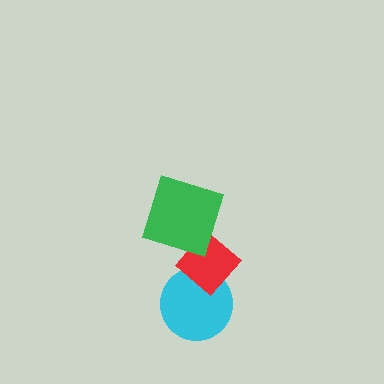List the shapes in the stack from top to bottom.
From top to bottom: the green square, the red diamond, the cyan circle.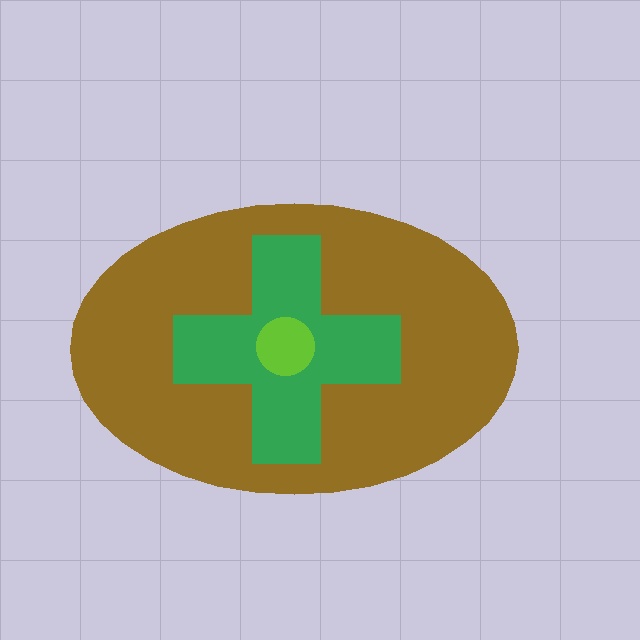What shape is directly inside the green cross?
The lime circle.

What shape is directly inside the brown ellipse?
The green cross.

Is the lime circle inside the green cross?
Yes.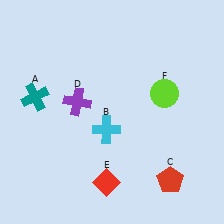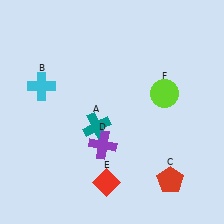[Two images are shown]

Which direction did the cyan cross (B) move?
The cyan cross (B) moved left.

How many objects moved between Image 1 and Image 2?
3 objects moved between the two images.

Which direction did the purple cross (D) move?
The purple cross (D) moved down.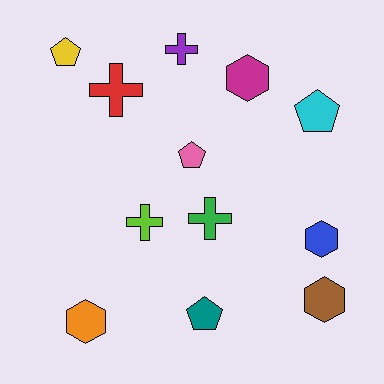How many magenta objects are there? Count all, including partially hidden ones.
There is 1 magenta object.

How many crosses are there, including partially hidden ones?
There are 4 crosses.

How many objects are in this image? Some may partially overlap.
There are 12 objects.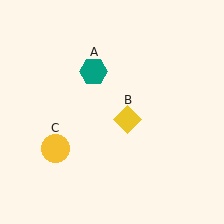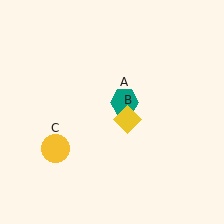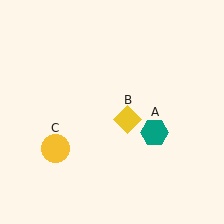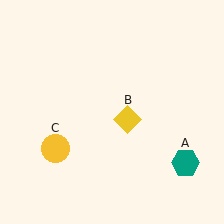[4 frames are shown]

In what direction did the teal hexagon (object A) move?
The teal hexagon (object A) moved down and to the right.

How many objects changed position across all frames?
1 object changed position: teal hexagon (object A).